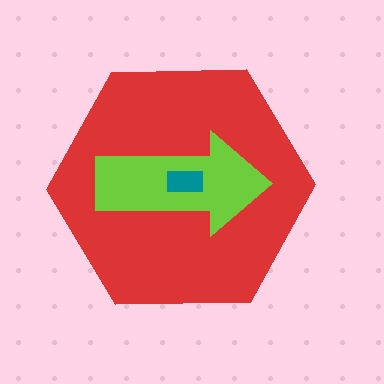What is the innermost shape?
The teal rectangle.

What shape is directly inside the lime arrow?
The teal rectangle.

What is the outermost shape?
The red hexagon.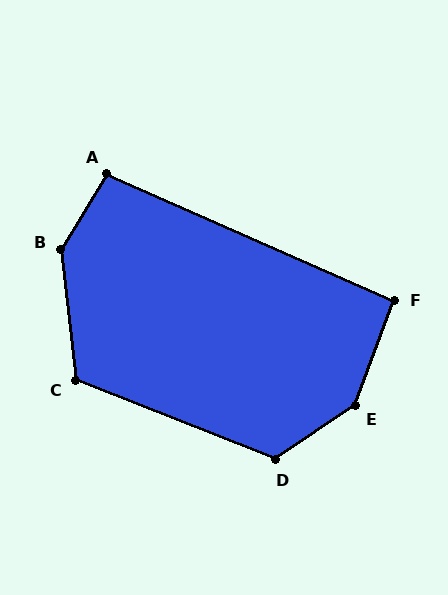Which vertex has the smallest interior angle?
F, at approximately 93 degrees.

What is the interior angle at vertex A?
Approximately 98 degrees (obtuse).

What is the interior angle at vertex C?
Approximately 118 degrees (obtuse).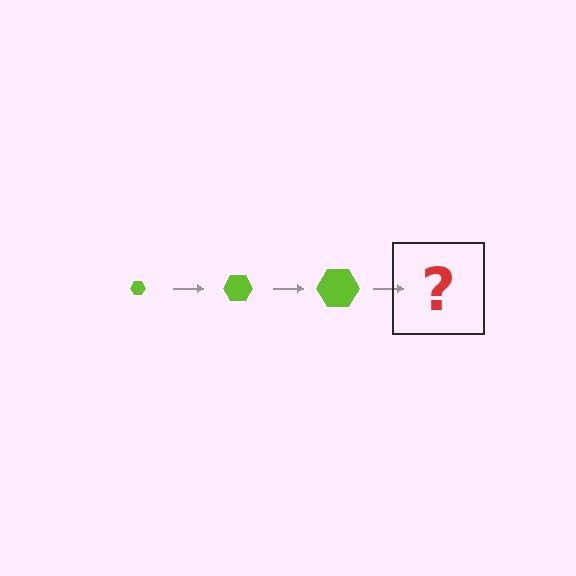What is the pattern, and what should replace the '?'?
The pattern is that the hexagon gets progressively larger each step. The '?' should be a lime hexagon, larger than the previous one.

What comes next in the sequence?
The next element should be a lime hexagon, larger than the previous one.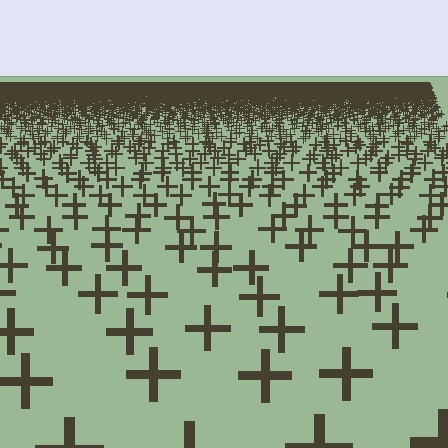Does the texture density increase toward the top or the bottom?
Density increases toward the top.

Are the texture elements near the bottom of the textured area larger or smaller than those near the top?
Larger. Near the bottom, elements are closer to the viewer and appear at a bigger on-screen size.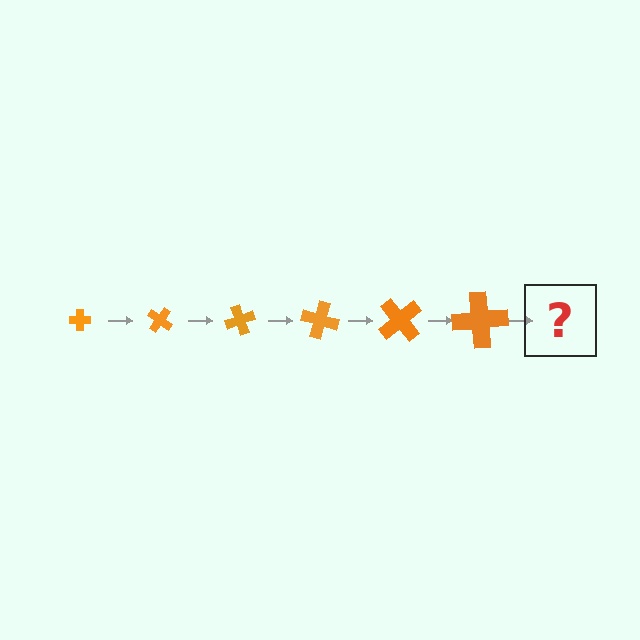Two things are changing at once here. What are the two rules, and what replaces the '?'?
The two rules are that the cross grows larger each step and it rotates 35 degrees each step. The '?' should be a cross, larger than the previous one and rotated 210 degrees from the start.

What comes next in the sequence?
The next element should be a cross, larger than the previous one and rotated 210 degrees from the start.